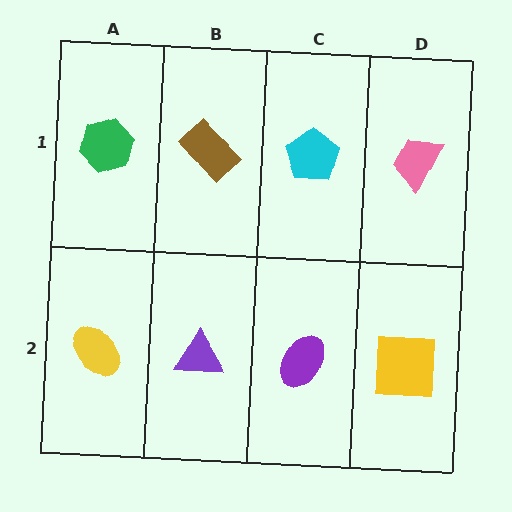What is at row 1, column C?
A cyan pentagon.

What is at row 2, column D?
A yellow square.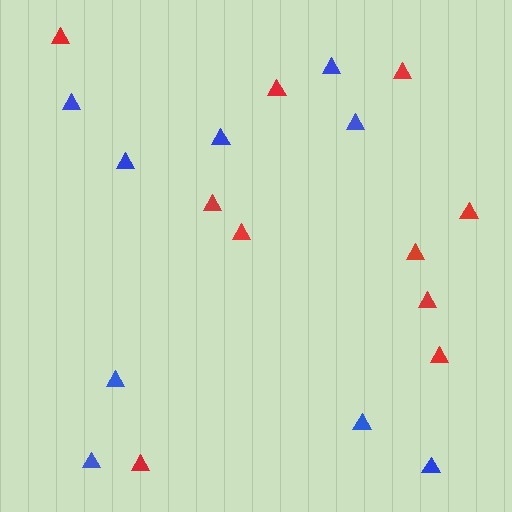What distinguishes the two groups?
There are 2 groups: one group of red triangles (10) and one group of blue triangles (9).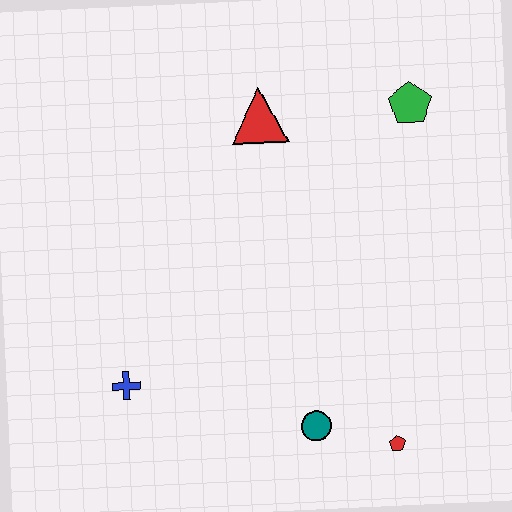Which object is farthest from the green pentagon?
The blue cross is farthest from the green pentagon.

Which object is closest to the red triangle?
The green pentagon is closest to the red triangle.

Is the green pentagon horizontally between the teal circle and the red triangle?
No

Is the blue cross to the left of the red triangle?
Yes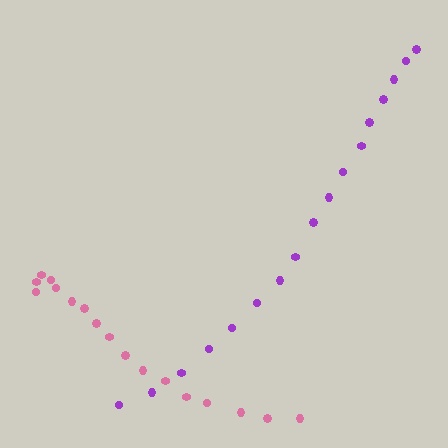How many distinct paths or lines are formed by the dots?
There are 2 distinct paths.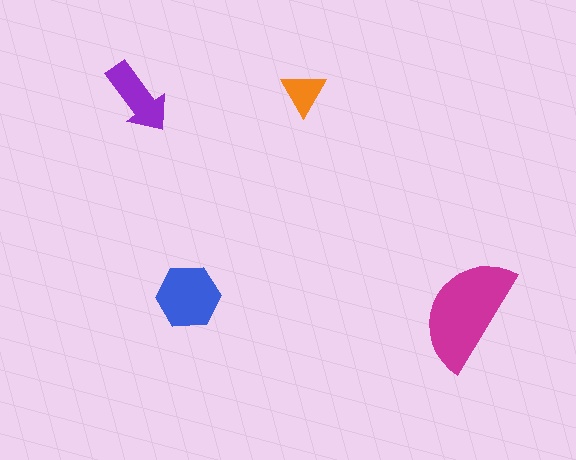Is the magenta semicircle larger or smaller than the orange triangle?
Larger.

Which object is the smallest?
The orange triangle.